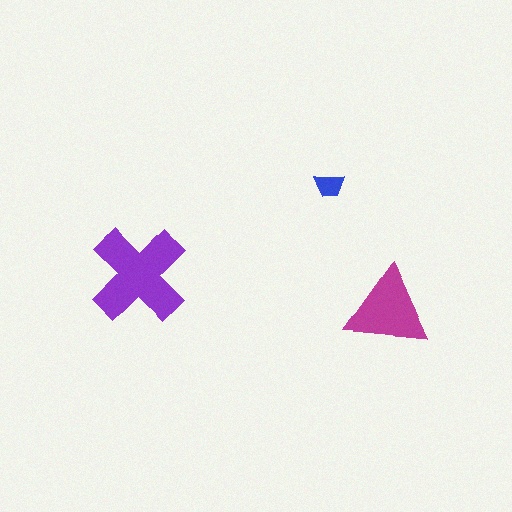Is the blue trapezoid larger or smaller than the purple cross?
Smaller.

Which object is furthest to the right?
The magenta triangle is rightmost.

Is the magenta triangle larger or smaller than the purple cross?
Smaller.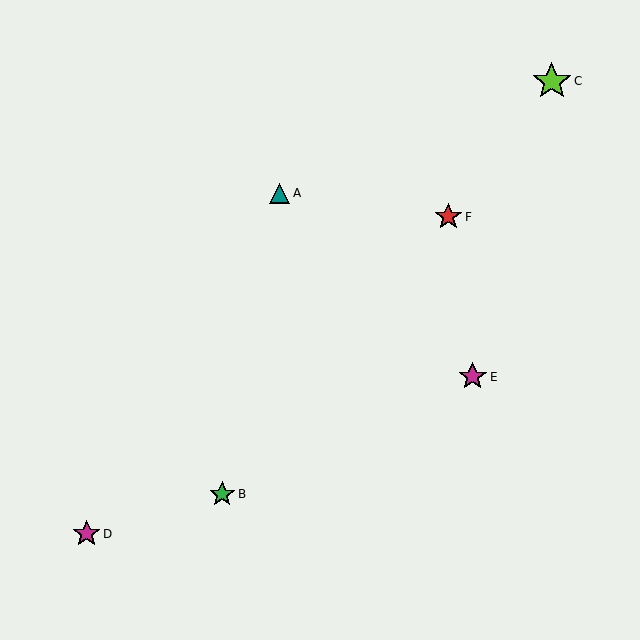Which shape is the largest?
The lime star (labeled C) is the largest.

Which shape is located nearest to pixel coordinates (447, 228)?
The red star (labeled F) at (448, 217) is nearest to that location.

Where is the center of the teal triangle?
The center of the teal triangle is at (280, 193).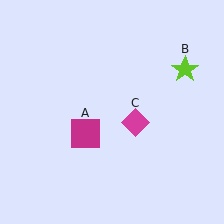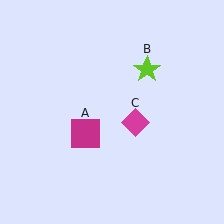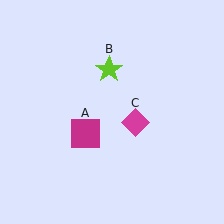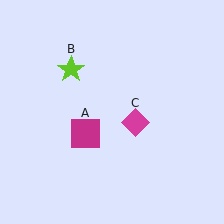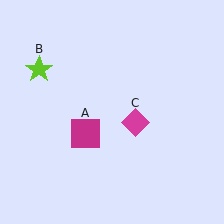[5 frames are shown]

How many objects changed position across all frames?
1 object changed position: lime star (object B).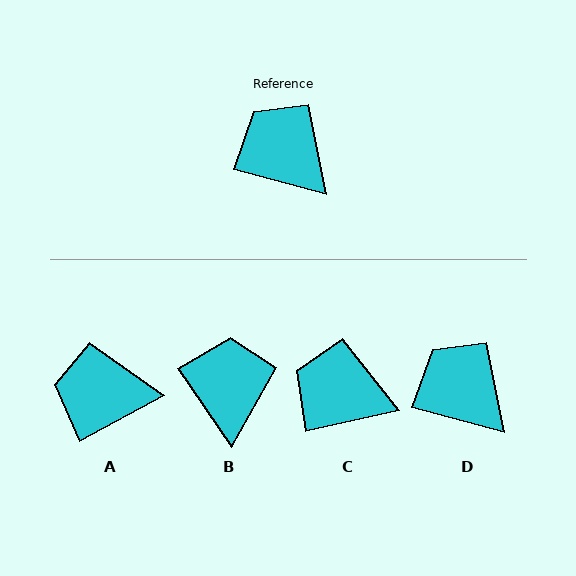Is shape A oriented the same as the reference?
No, it is off by about 44 degrees.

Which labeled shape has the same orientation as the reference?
D.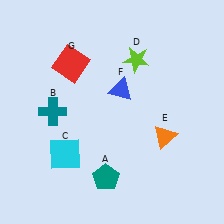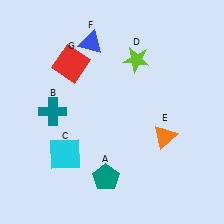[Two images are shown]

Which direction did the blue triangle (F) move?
The blue triangle (F) moved up.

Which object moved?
The blue triangle (F) moved up.